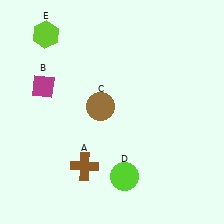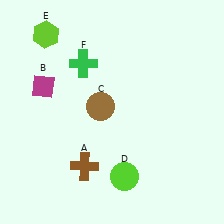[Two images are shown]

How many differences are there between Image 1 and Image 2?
There is 1 difference between the two images.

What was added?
A green cross (F) was added in Image 2.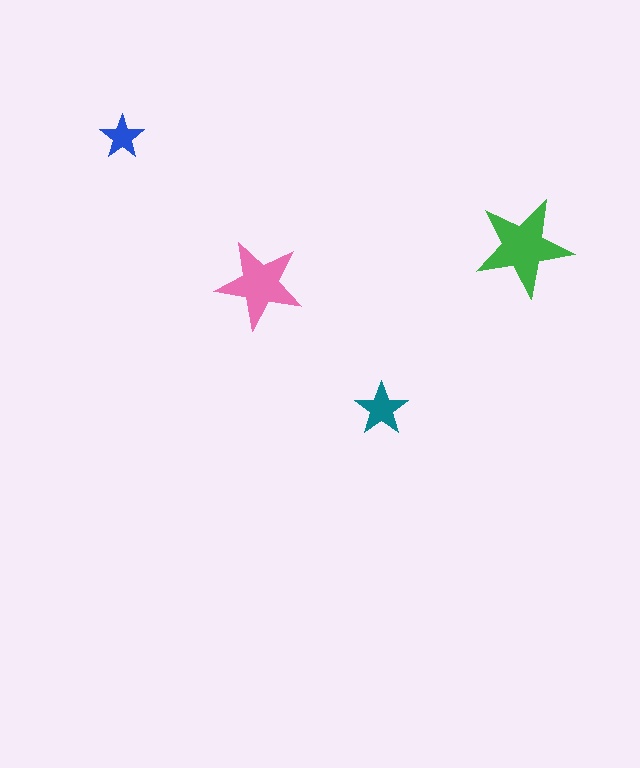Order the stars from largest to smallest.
the green one, the pink one, the teal one, the blue one.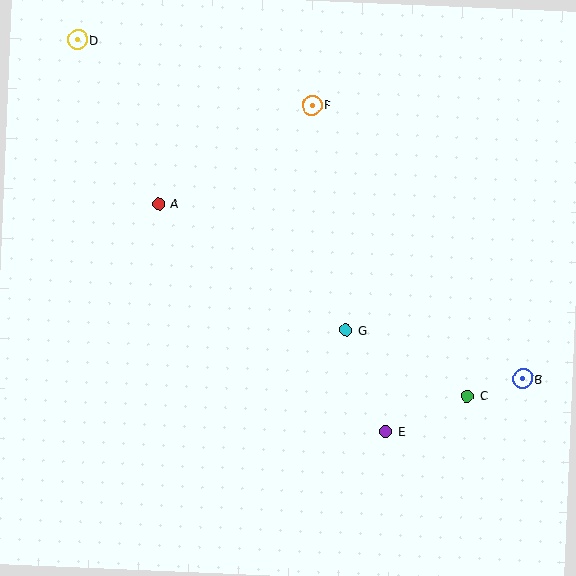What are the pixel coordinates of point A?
Point A is at (159, 204).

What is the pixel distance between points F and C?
The distance between F and C is 330 pixels.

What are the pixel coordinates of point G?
Point G is at (346, 330).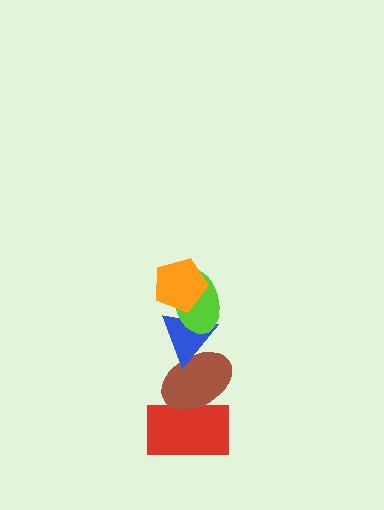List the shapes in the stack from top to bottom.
From top to bottom: the orange pentagon, the lime ellipse, the blue triangle, the brown ellipse, the red rectangle.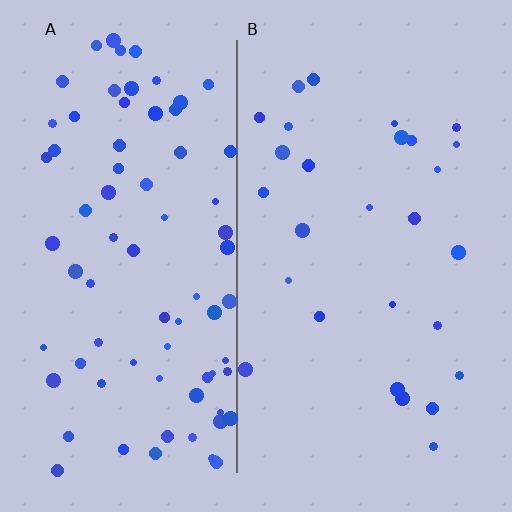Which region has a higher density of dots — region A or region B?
A (the left).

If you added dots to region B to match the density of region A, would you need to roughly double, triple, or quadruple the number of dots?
Approximately triple.